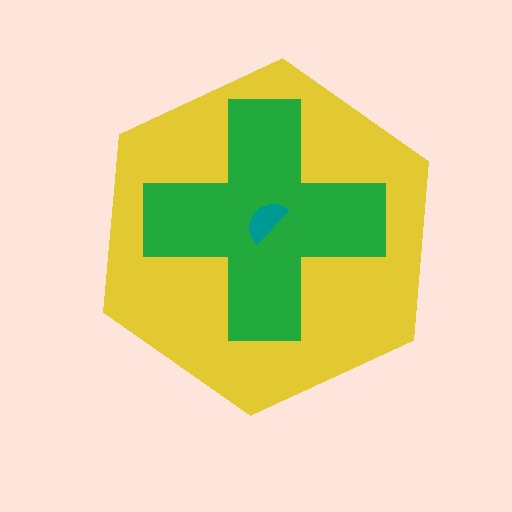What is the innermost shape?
The teal semicircle.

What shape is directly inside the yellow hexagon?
The green cross.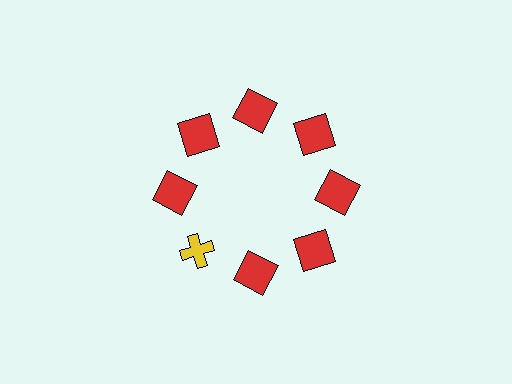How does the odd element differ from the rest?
It differs in both color (yellow instead of red) and shape (cross instead of square).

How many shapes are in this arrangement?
There are 8 shapes arranged in a ring pattern.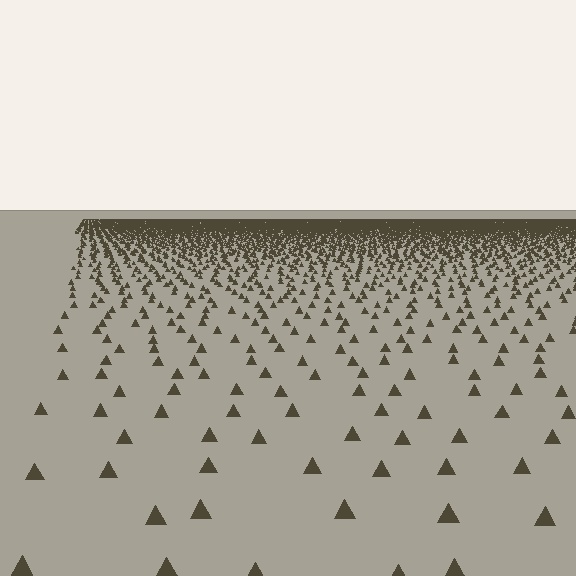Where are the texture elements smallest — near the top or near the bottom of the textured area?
Near the top.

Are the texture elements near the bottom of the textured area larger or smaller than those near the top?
Larger. Near the bottom, elements are closer to the viewer and appear at a bigger on-screen size.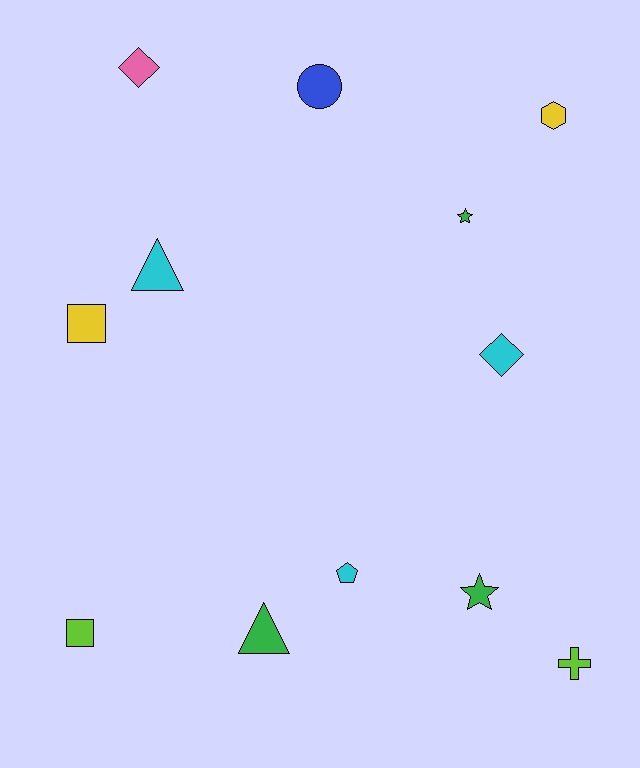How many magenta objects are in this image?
There are no magenta objects.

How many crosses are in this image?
There is 1 cross.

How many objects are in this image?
There are 12 objects.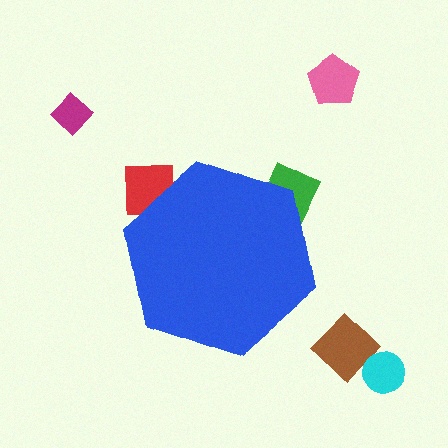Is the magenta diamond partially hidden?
No, the magenta diamond is fully visible.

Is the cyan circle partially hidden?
No, the cyan circle is fully visible.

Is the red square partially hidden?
Yes, the red square is partially hidden behind the blue hexagon.